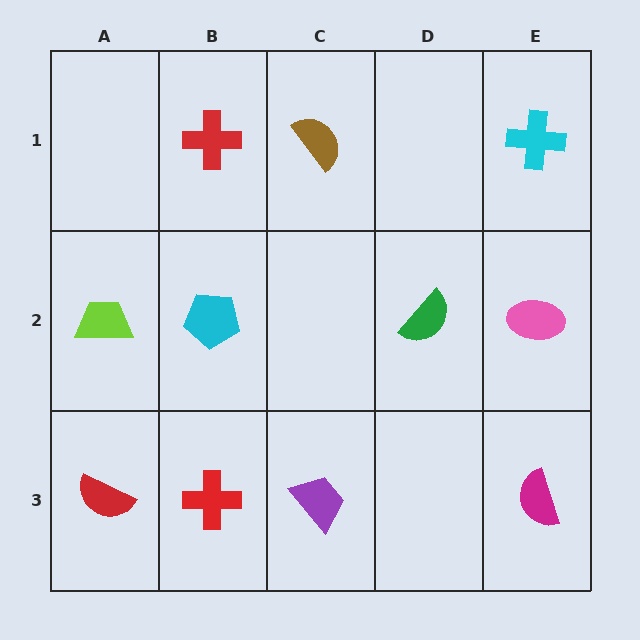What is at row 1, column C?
A brown semicircle.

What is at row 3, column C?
A purple trapezoid.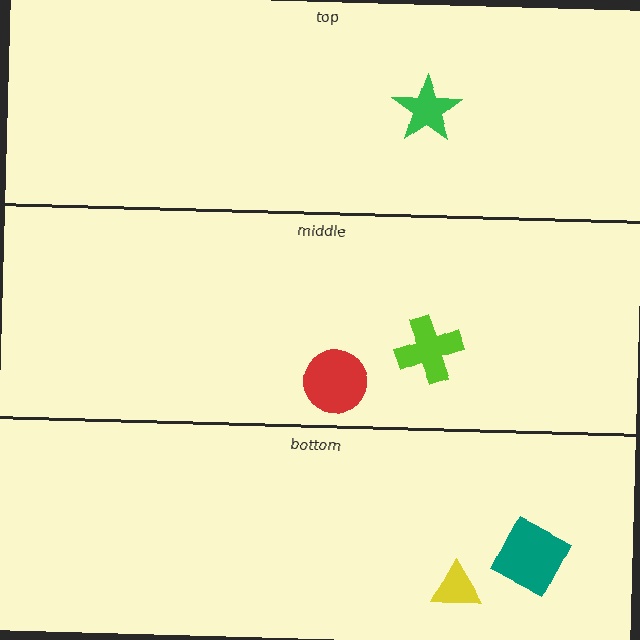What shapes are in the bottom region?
The teal square, the yellow triangle.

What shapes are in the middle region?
The lime cross, the red circle.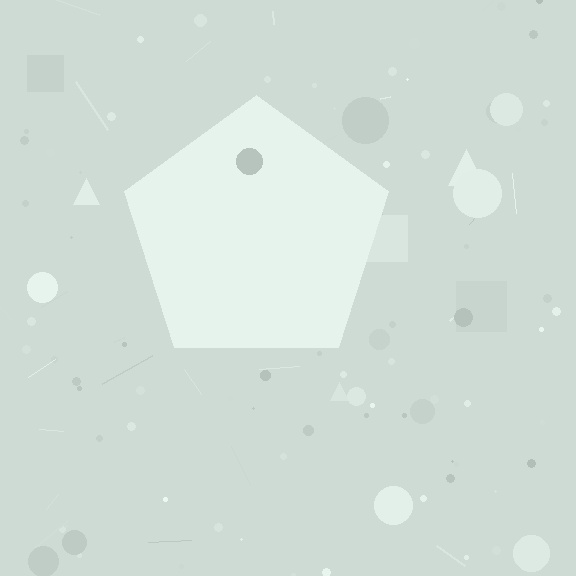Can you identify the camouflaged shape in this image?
The camouflaged shape is a pentagon.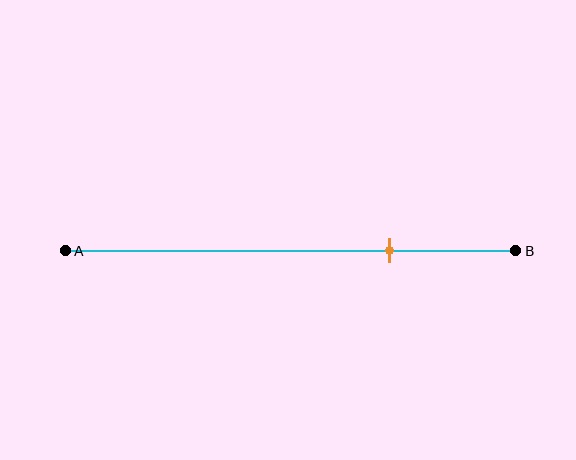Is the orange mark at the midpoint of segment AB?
No, the mark is at about 70% from A, not at the 50% midpoint.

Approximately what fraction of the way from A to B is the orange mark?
The orange mark is approximately 70% of the way from A to B.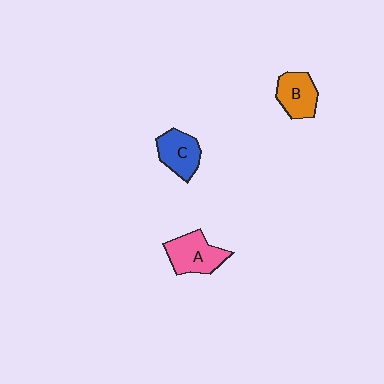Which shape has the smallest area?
Shape B (orange).